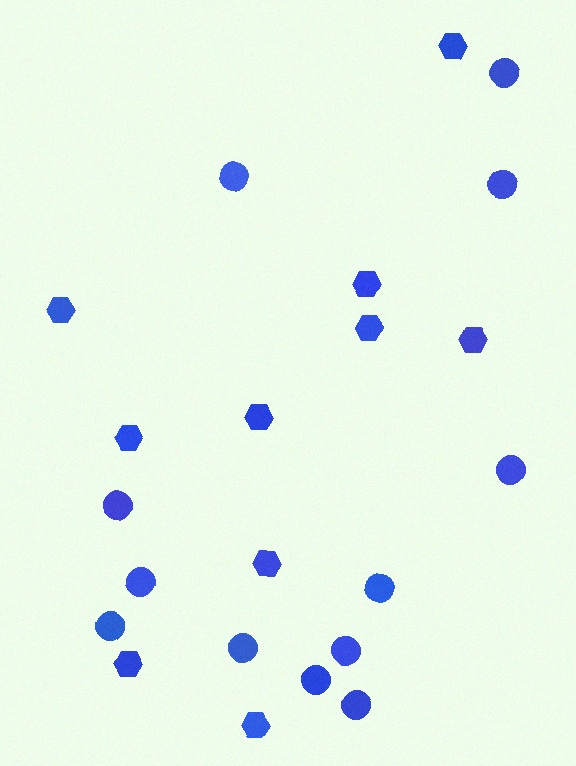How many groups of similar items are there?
There are 2 groups: one group of hexagons (10) and one group of circles (12).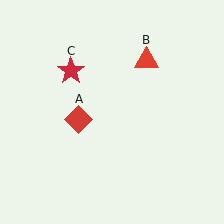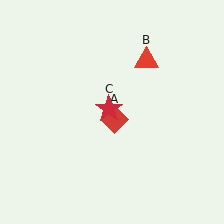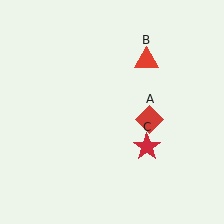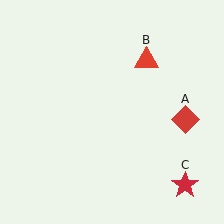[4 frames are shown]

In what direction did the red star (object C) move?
The red star (object C) moved down and to the right.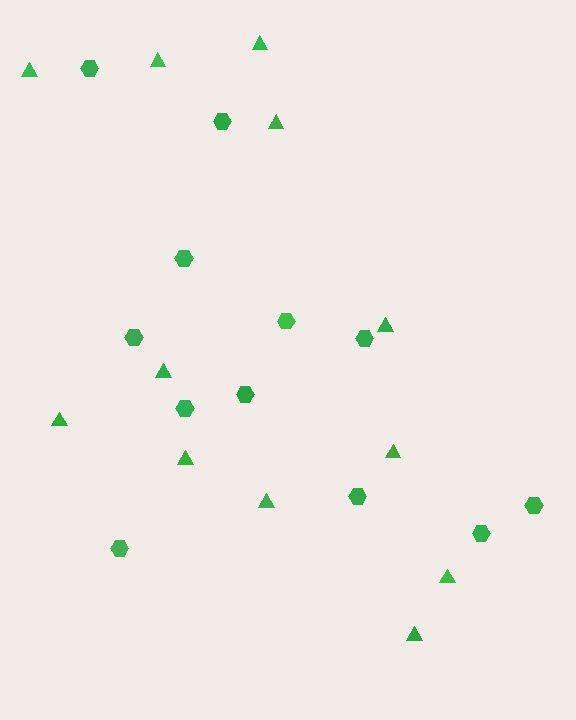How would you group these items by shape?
There are 2 groups: one group of triangles (12) and one group of hexagons (12).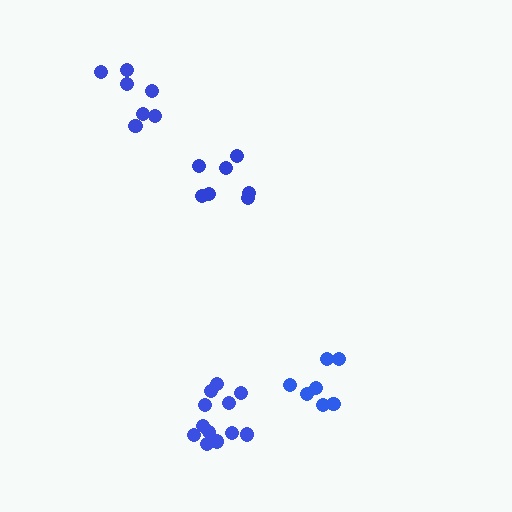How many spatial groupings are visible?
There are 4 spatial groupings.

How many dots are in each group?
Group 1: 7 dots, Group 2: 8 dots, Group 3: 12 dots, Group 4: 7 dots (34 total).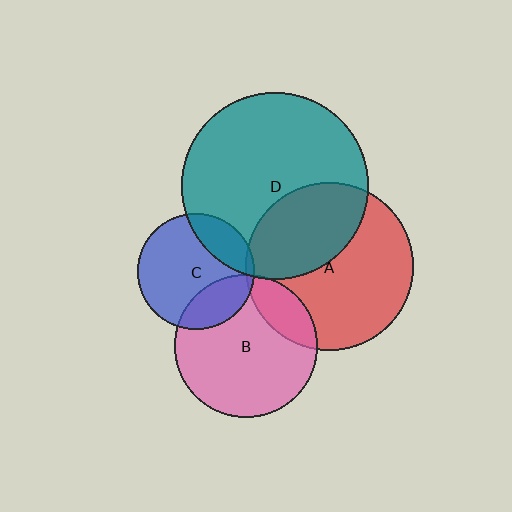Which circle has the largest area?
Circle D (teal).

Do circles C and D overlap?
Yes.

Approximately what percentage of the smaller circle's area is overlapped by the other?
Approximately 20%.